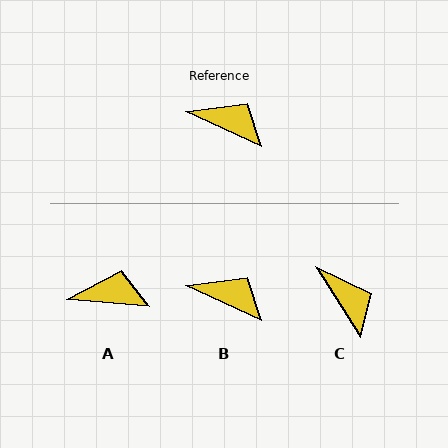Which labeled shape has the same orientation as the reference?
B.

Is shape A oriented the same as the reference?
No, it is off by about 20 degrees.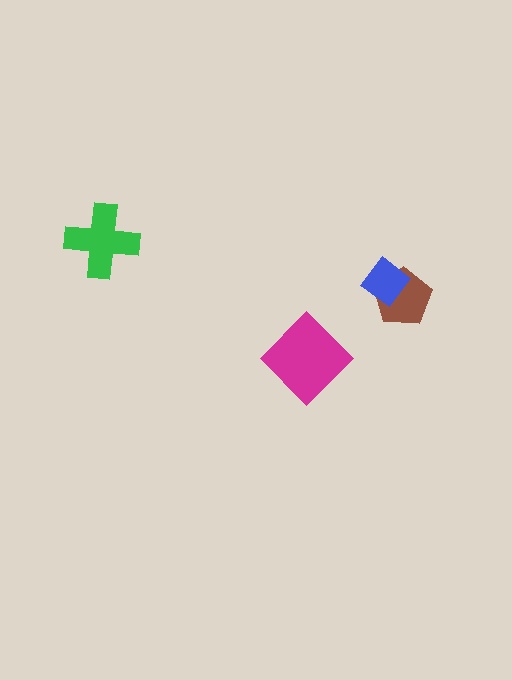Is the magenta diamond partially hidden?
No, no other shape covers it.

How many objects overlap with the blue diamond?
1 object overlaps with the blue diamond.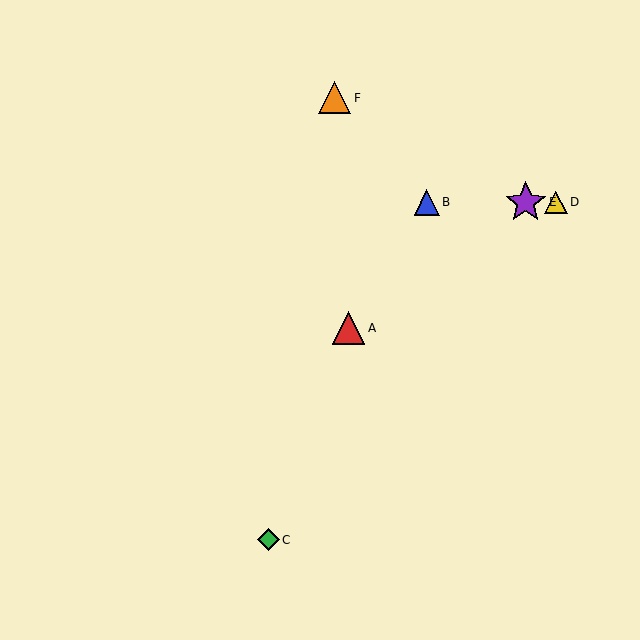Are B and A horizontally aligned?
No, B is at y≈202 and A is at y≈328.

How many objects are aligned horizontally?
3 objects (B, D, E) are aligned horizontally.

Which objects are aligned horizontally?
Objects B, D, E are aligned horizontally.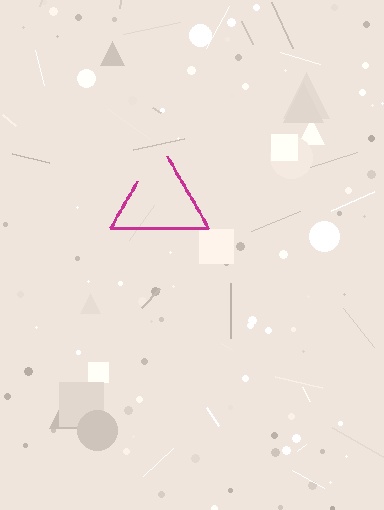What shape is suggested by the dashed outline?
The dashed outline suggests a triangle.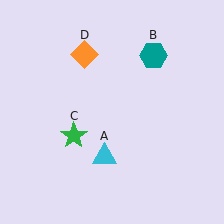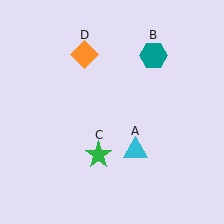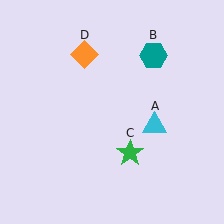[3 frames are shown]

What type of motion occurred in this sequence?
The cyan triangle (object A), green star (object C) rotated counterclockwise around the center of the scene.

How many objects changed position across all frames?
2 objects changed position: cyan triangle (object A), green star (object C).